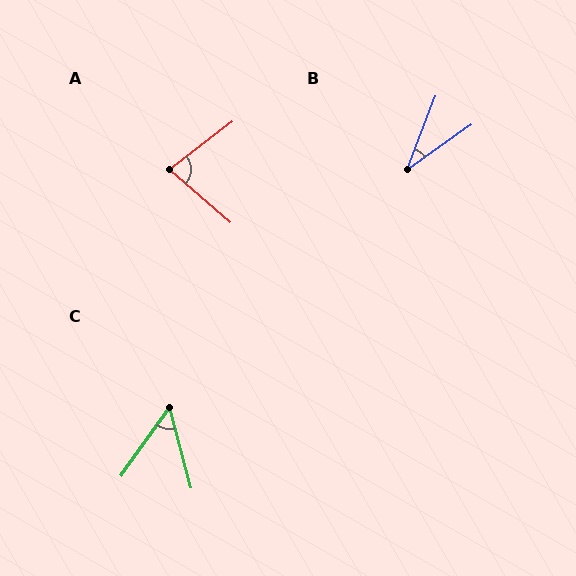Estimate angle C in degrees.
Approximately 50 degrees.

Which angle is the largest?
A, at approximately 78 degrees.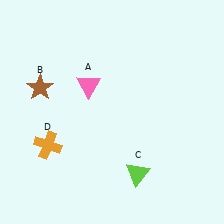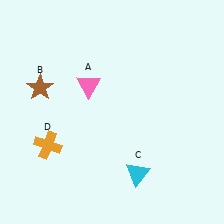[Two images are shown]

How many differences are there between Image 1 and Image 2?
There is 1 difference between the two images.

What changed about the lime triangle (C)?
In Image 1, C is lime. In Image 2, it changed to cyan.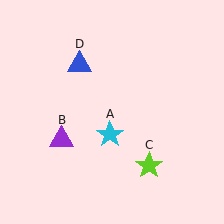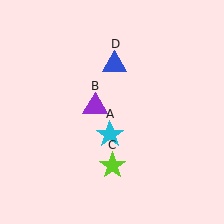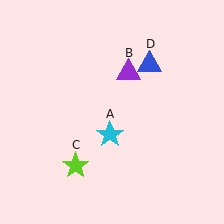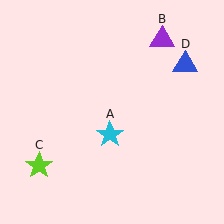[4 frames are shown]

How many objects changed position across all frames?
3 objects changed position: purple triangle (object B), lime star (object C), blue triangle (object D).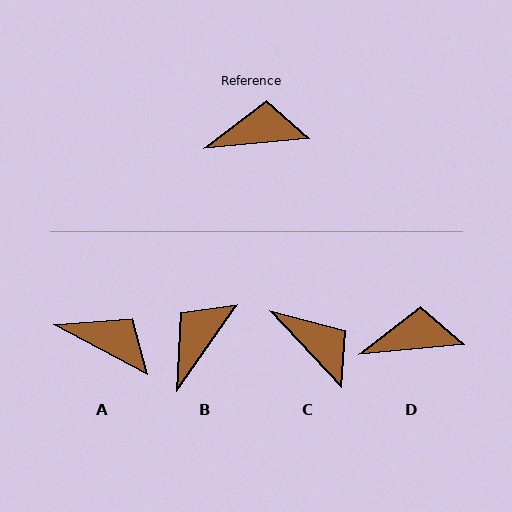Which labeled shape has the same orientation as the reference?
D.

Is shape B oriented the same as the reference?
No, it is off by about 50 degrees.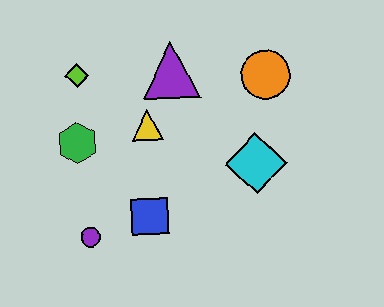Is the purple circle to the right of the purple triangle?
No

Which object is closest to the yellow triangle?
The purple triangle is closest to the yellow triangle.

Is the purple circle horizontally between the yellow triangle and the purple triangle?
No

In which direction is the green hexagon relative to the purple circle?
The green hexagon is above the purple circle.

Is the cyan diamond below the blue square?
No